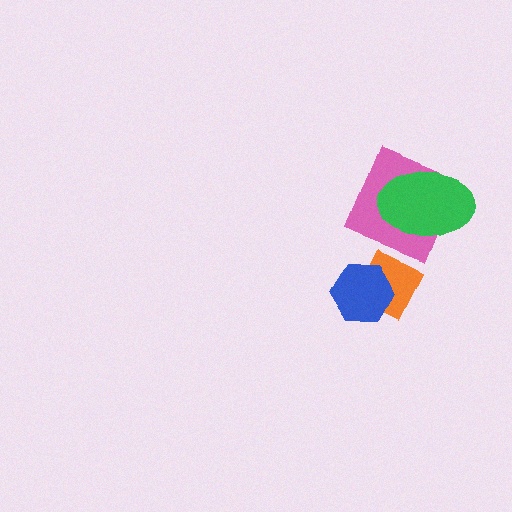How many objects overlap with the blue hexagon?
1 object overlaps with the blue hexagon.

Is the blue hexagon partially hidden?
No, no other shape covers it.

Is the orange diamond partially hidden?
Yes, it is partially covered by another shape.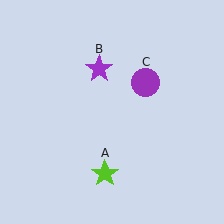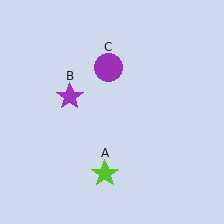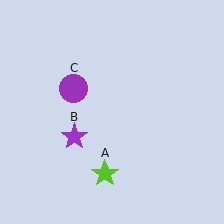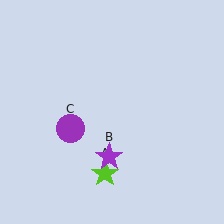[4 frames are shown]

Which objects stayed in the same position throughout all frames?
Lime star (object A) remained stationary.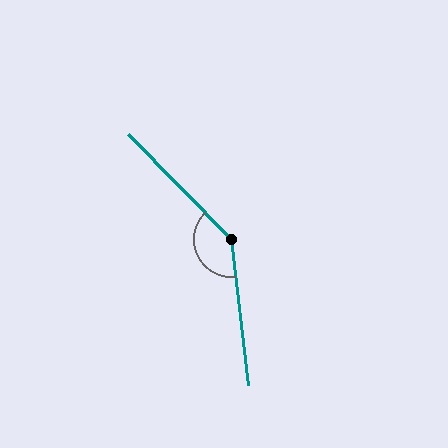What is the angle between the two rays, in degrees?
Approximately 142 degrees.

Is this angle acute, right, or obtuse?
It is obtuse.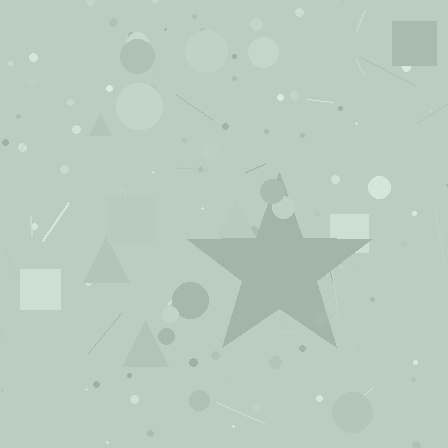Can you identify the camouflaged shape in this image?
The camouflaged shape is a star.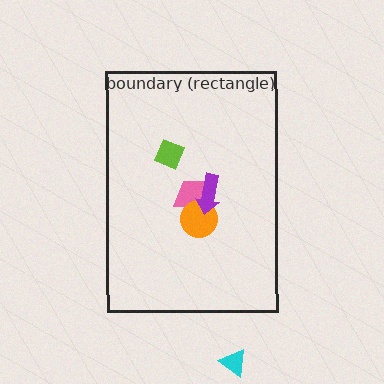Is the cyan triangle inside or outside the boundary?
Outside.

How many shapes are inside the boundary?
4 inside, 1 outside.